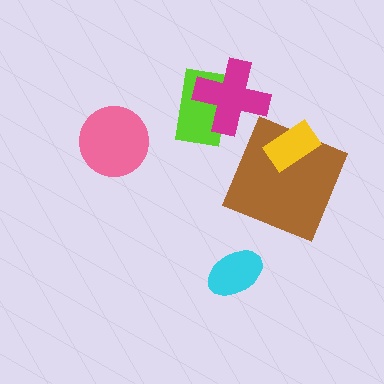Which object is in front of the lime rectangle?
The magenta cross is in front of the lime rectangle.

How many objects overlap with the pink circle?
0 objects overlap with the pink circle.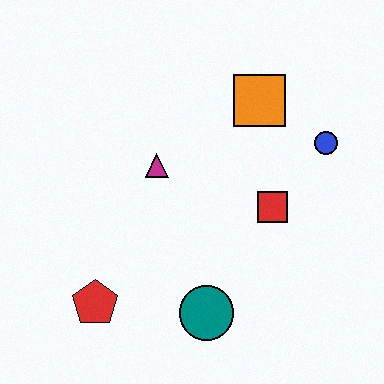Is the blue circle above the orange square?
No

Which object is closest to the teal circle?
The red pentagon is closest to the teal circle.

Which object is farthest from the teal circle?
The orange square is farthest from the teal circle.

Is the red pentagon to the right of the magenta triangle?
No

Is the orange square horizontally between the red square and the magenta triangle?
Yes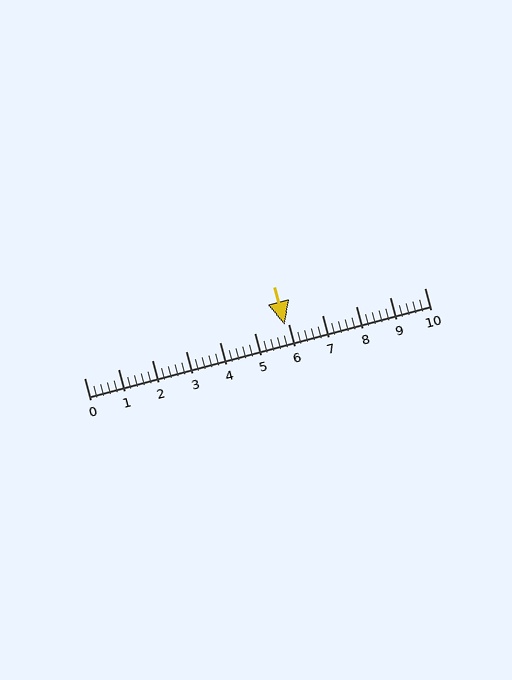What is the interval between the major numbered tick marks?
The major tick marks are spaced 1 units apart.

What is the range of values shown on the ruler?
The ruler shows values from 0 to 10.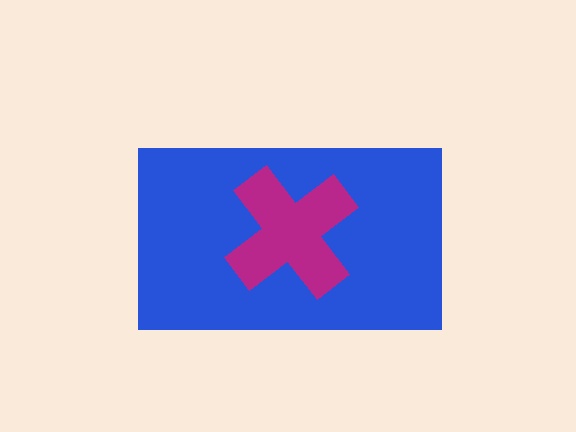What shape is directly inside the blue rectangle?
The magenta cross.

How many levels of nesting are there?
2.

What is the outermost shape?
The blue rectangle.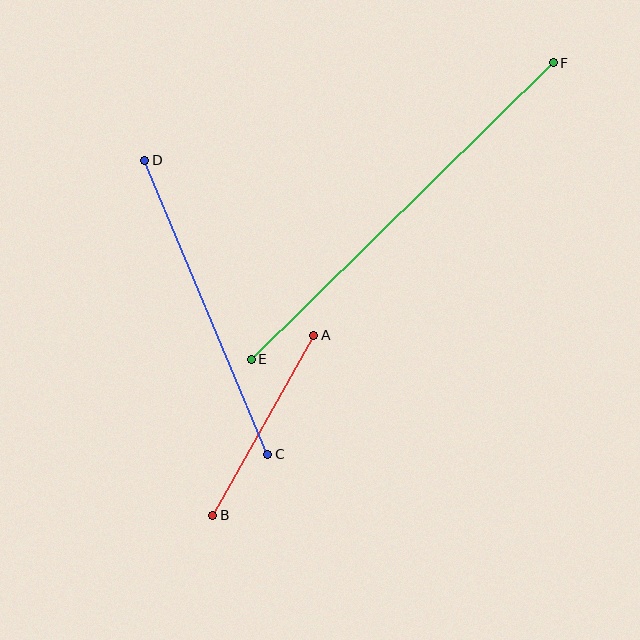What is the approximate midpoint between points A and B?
The midpoint is at approximately (263, 425) pixels.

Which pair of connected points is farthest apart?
Points E and F are farthest apart.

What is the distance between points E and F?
The distance is approximately 423 pixels.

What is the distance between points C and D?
The distance is approximately 319 pixels.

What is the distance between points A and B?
The distance is approximately 207 pixels.